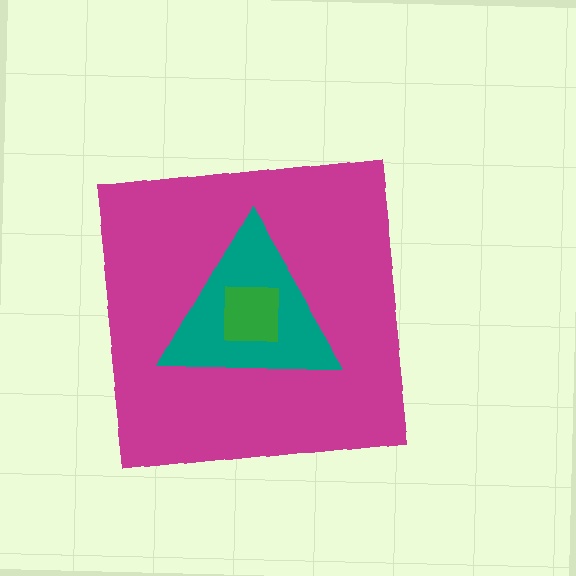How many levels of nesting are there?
3.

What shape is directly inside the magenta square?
The teal triangle.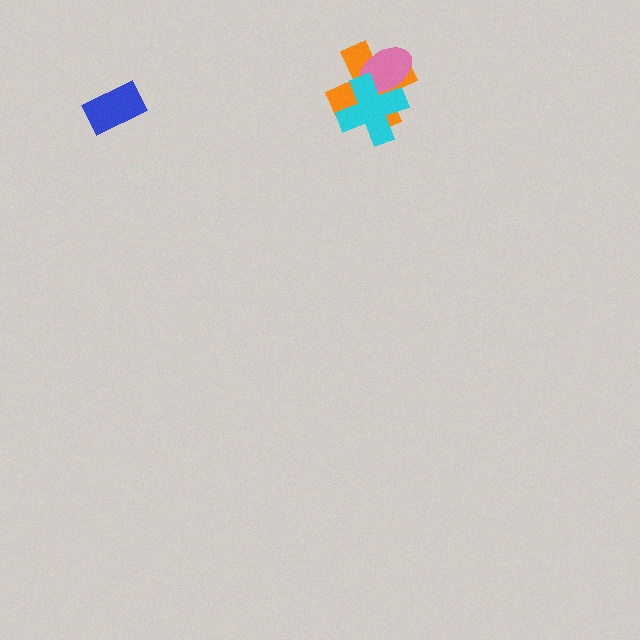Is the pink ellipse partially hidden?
Yes, it is partially covered by another shape.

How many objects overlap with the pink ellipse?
2 objects overlap with the pink ellipse.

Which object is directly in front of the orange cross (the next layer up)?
The pink ellipse is directly in front of the orange cross.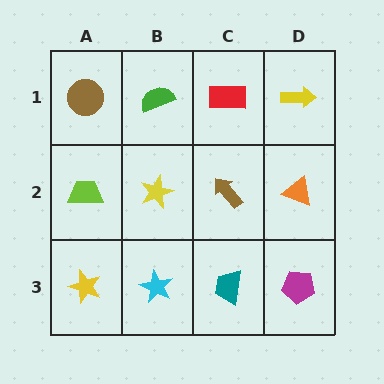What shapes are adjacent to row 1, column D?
An orange triangle (row 2, column D), a red rectangle (row 1, column C).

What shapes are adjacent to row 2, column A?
A brown circle (row 1, column A), a yellow star (row 3, column A), a yellow star (row 2, column B).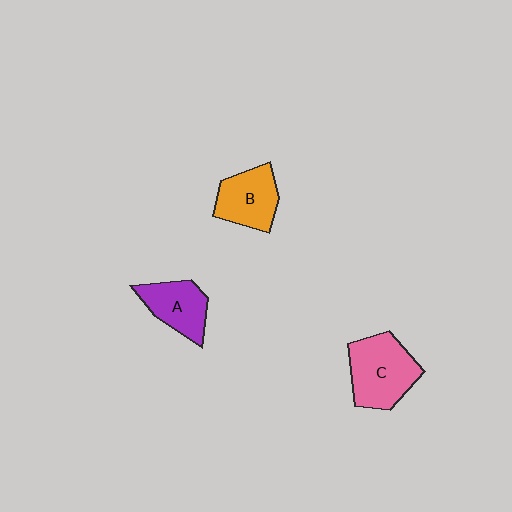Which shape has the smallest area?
Shape A (purple).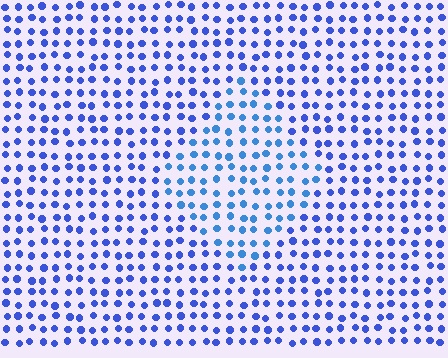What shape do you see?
I see a diamond.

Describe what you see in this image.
The image is filled with small blue elements in a uniform arrangement. A diamond-shaped region is visible where the elements are tinted to a slightly different hue, forming a subtle color boundary.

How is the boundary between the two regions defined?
The boundary is defined purely by a slight shift in hue (about 21 degrees). Spacing, size, and orientation are identical on both sides.